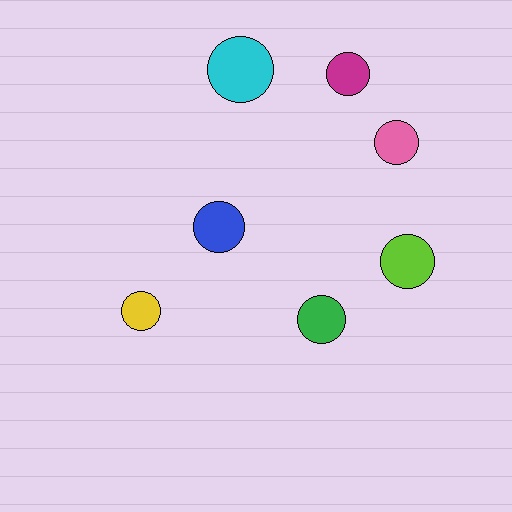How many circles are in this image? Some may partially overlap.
There are 7 circles.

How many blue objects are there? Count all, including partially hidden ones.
There is 1 blue object.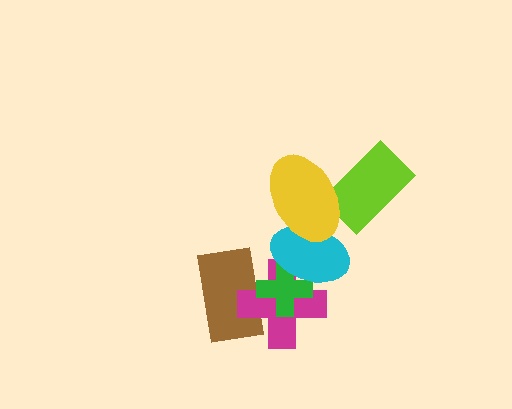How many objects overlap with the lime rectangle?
1 object overlaps with the lime rectangle.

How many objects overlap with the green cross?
3 objects overlap with the green cross.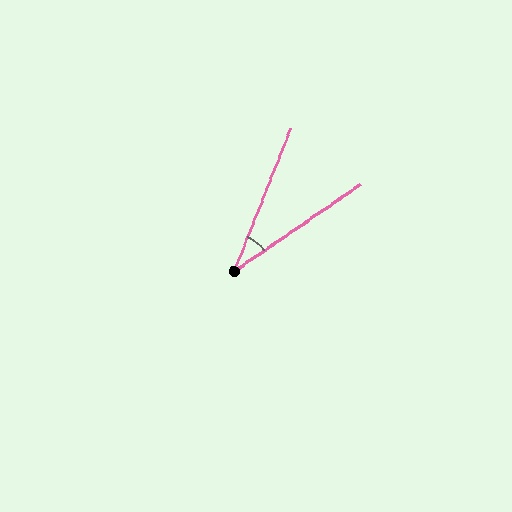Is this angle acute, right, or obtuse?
It is acute.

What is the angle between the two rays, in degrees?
Approximately 34 degrees.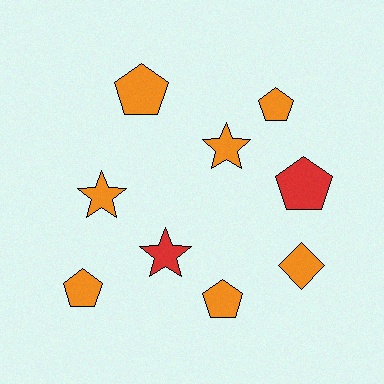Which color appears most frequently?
Orange, with 7 objects.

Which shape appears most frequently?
Pentagon, with 5 objects.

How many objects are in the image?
There are 9 objects.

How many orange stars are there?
There are 2 orange stars.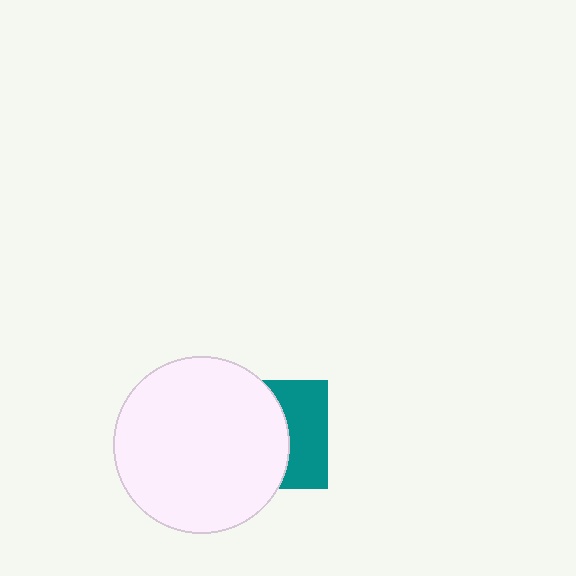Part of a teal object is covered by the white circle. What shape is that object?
It is a square.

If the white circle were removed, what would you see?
You would see the complete teal square.